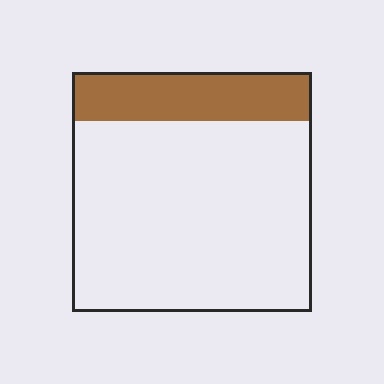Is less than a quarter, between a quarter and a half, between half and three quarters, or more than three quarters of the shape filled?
Less than a quarter.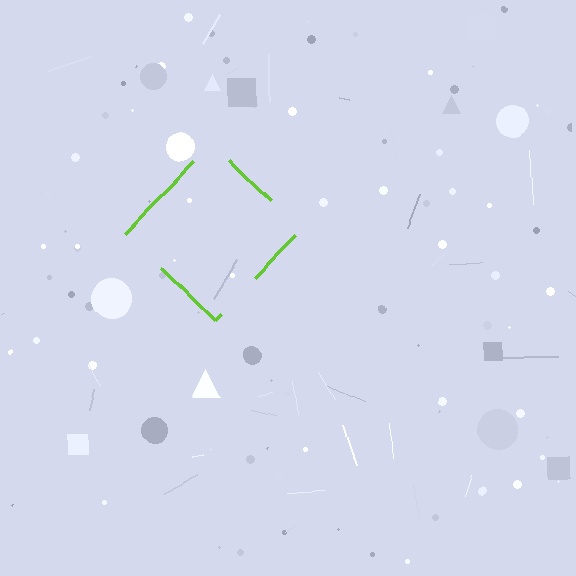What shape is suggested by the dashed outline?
The dashed outline suggests a diamond.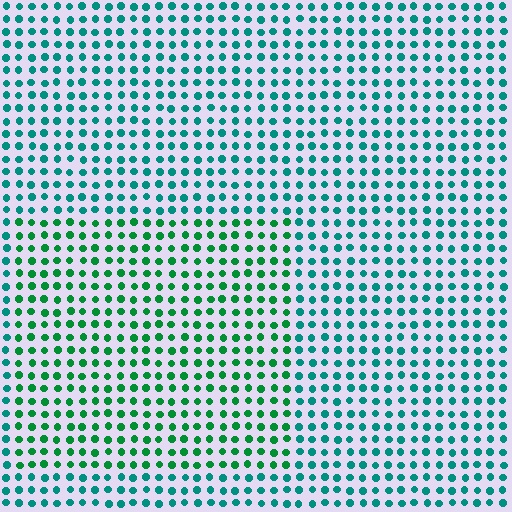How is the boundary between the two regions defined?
The boundary is defined purely by a slight shift in hue (about 33 degrees). Spacing, size, and orientation are identical on both sides.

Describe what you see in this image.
The image is filled with small teal elements in a uniform arrangement. A rectangle-shaped region is visible where the elements are tinted to a slightly different hue, forming a subtle color boundary.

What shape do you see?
I see a rectangle.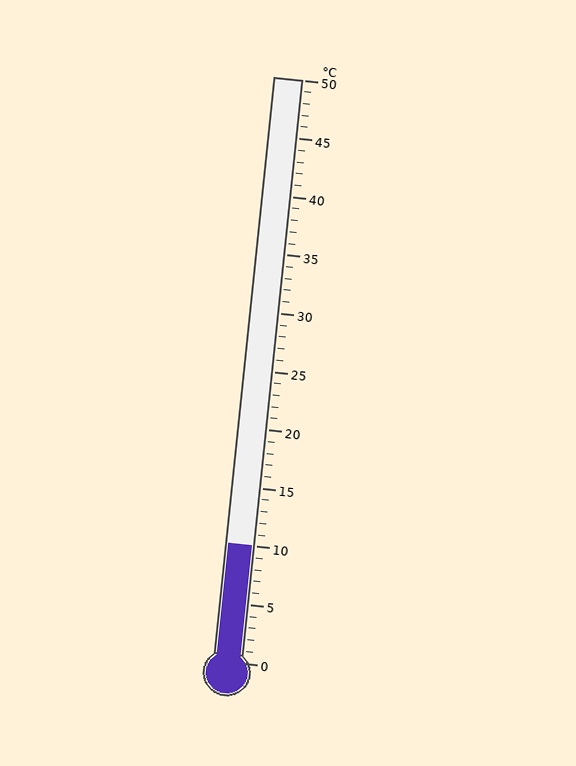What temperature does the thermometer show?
The thermometer shows approximately 10°C.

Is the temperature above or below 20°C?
The temperature is below 20°C.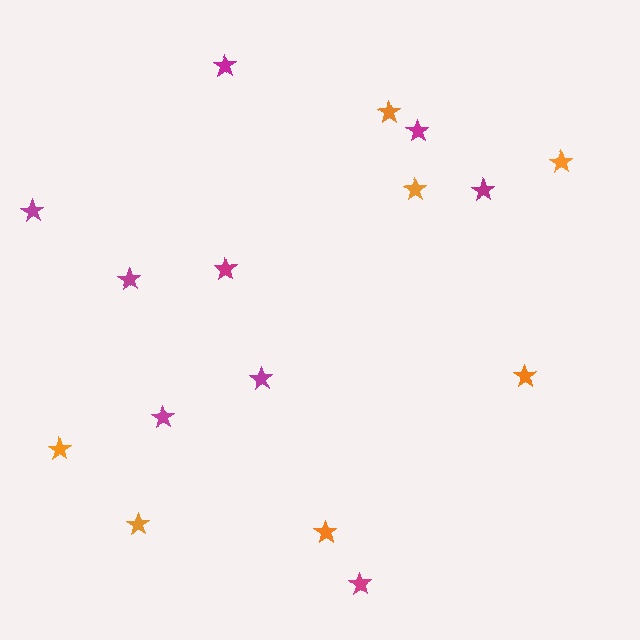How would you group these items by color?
There are 2 groups: one group of magenta stars (9) and one group of orange stars (7).